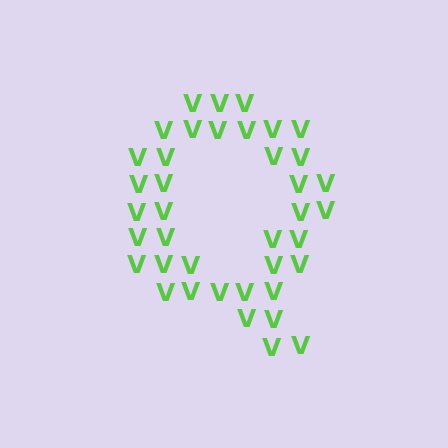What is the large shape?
The large shape is the letter Q.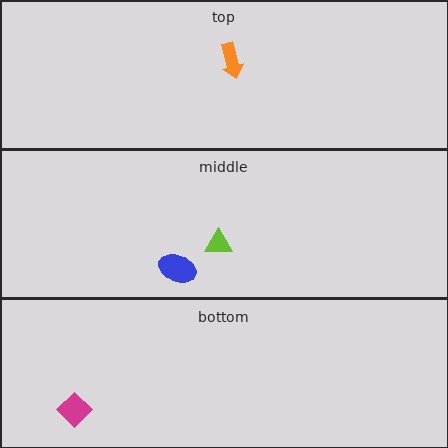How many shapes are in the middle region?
2.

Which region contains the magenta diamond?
The bottom region.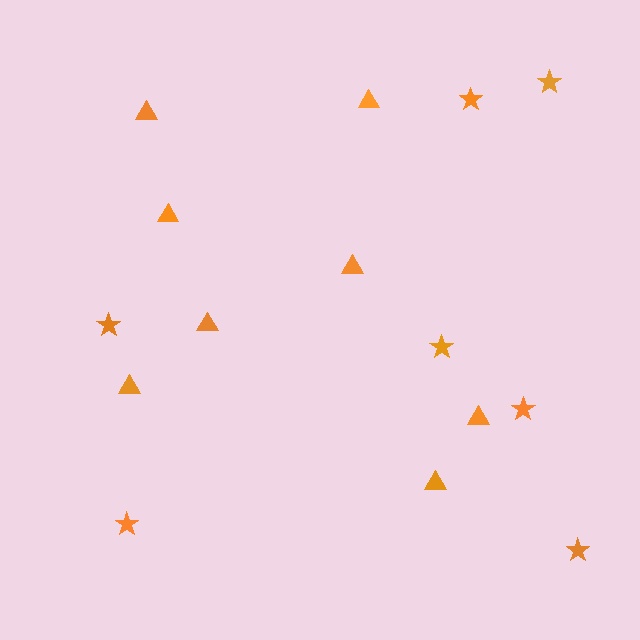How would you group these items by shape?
There are 2 groups: one group of triangles (8) and one group of stars (7).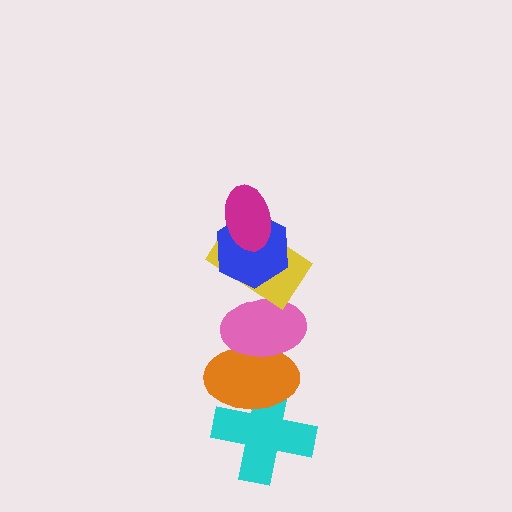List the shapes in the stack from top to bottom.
From top to bottom: the magenta ellipse, the blue hexagon, the yellow rectangle, the pink ellipse, the orange ellipse, the cyan cross.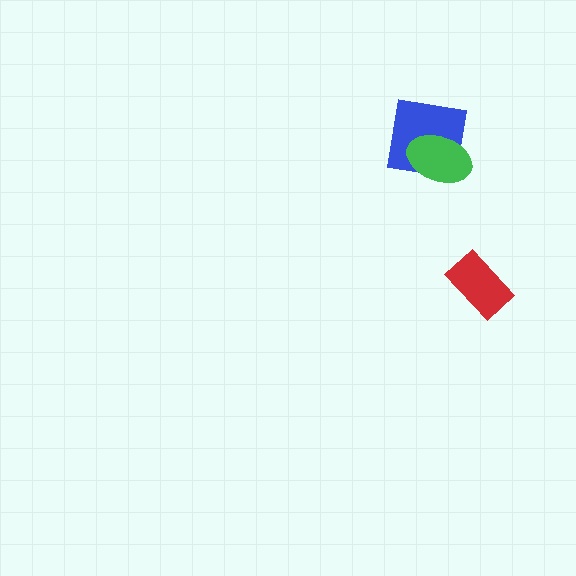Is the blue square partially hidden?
Yes, it is partially covered by another shape.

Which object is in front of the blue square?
The green ellipse is in front of the blue square.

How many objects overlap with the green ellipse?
1 object overlaps with the green ellipse.